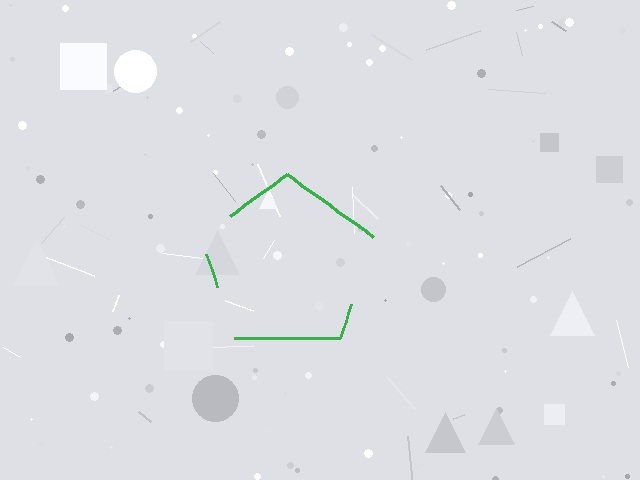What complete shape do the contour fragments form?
The contour fragments form a pentagon.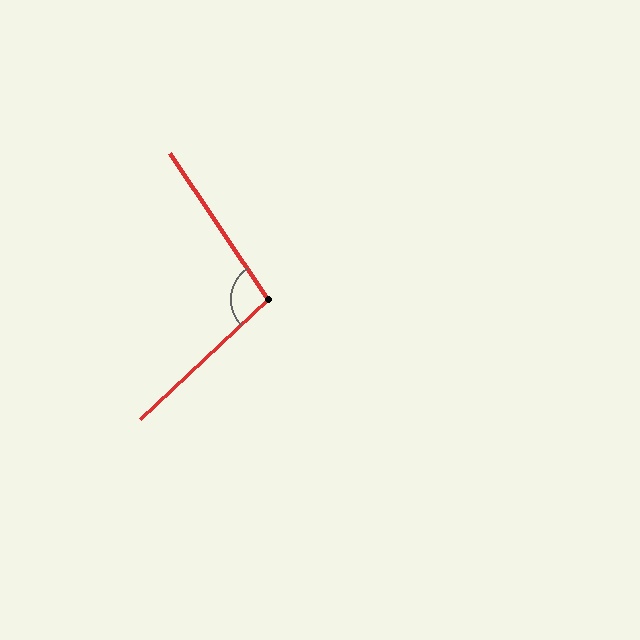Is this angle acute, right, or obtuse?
It is obtuse.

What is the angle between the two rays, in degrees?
Approximately 99 degrees.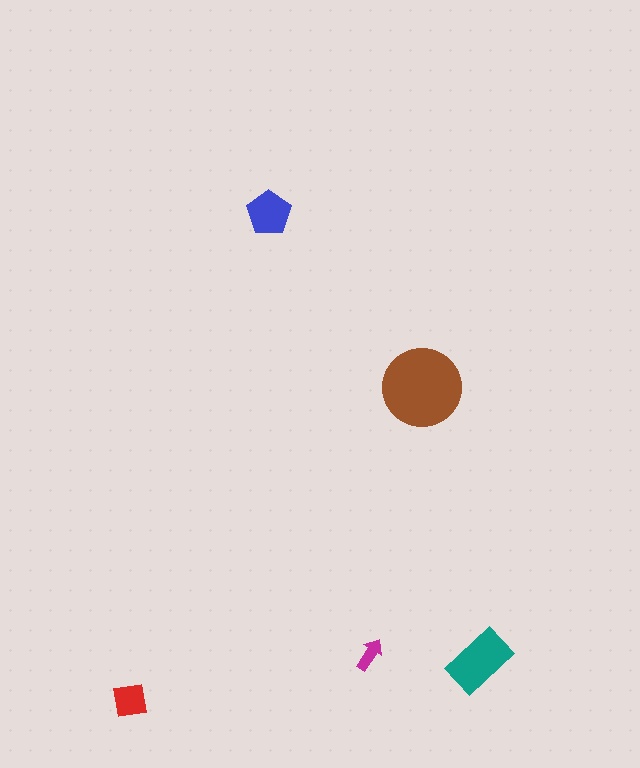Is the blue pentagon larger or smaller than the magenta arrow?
Larger.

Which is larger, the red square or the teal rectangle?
The teal rectangle.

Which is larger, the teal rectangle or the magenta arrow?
The teal rectangle.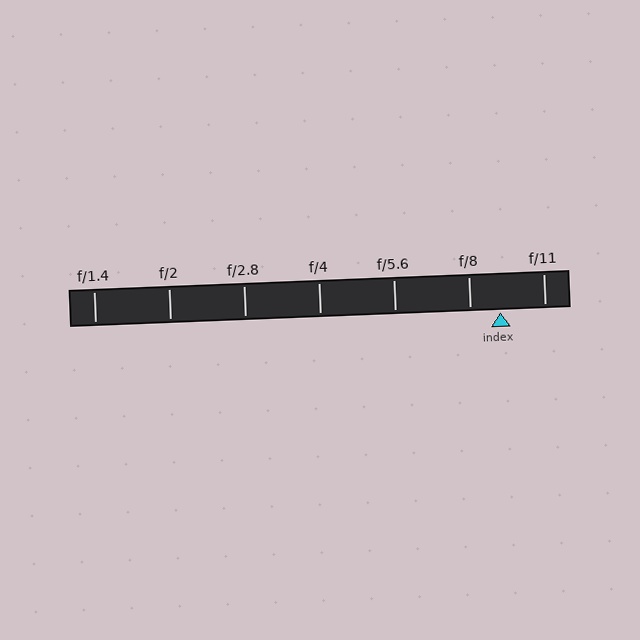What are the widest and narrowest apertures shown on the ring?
The widest aperture shown is f/1.4 and the narrowest is f/11.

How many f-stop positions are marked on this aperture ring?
There are 7 f-stop positions marked.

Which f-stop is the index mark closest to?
The index mark is closest to f/8.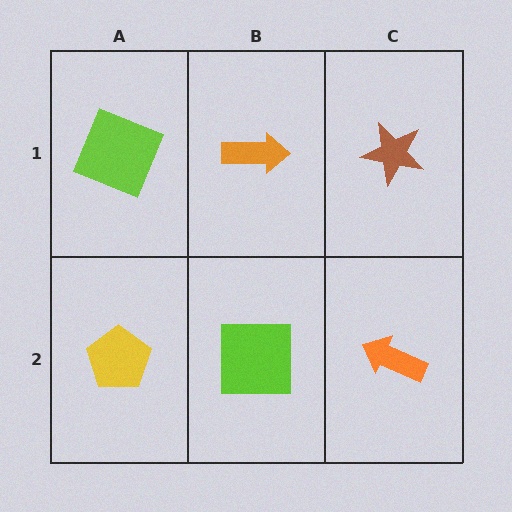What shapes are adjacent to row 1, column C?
An orange arrow (row 2, column C), an orange arrow (row 1, column B).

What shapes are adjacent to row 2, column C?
A brown star (row 1, column C), a lime square (row 2, column B).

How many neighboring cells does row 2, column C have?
2.